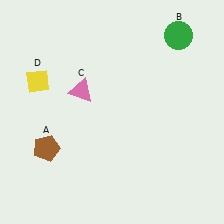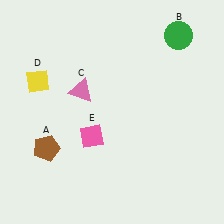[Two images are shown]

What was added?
A pink diamond (E) was added in Image 2.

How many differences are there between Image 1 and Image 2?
There is 1 difference between the two images.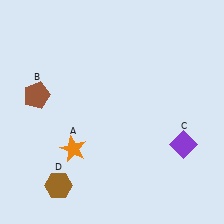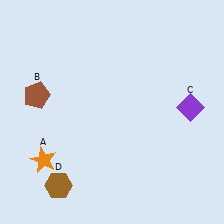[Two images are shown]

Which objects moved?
The objects that moved are: the orange star (A), the purple diamond (C).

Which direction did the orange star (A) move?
The orange star (A) moved left.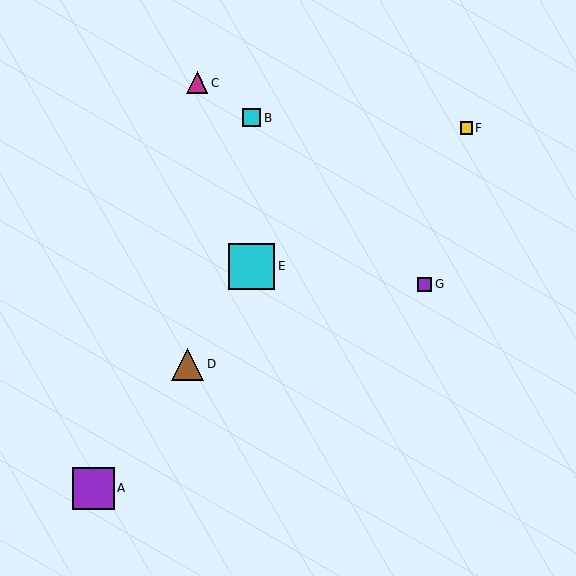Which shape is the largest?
The cyan square (labeled E) is the largest.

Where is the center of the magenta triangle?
The center of the magenta triangle is at (197, 83).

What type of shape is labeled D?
Shape D is a brown triangle.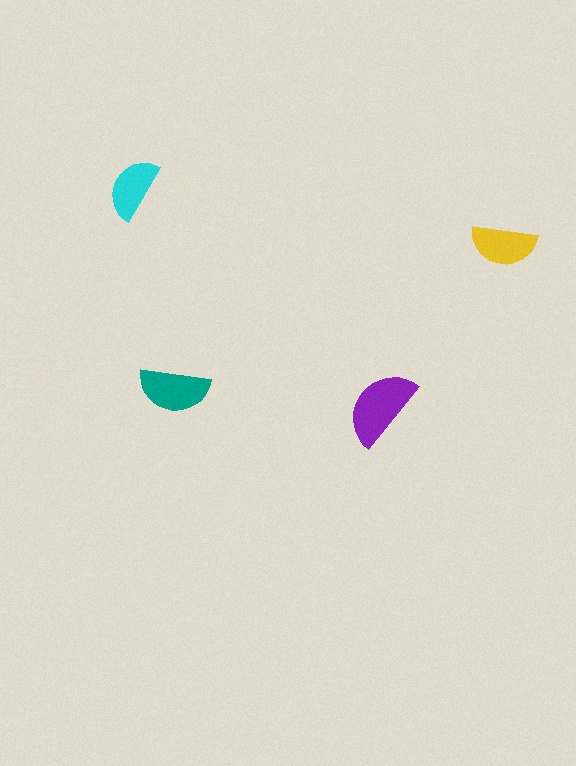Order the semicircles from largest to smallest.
the purple one, the teal one, the yellow one, the cyan one.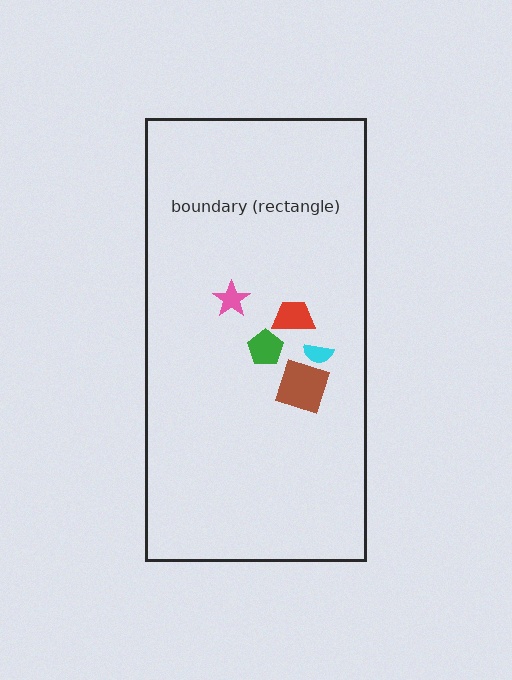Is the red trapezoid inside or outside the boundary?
Inside.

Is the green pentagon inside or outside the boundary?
Inside.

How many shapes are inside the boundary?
5 inside, 0 outside.